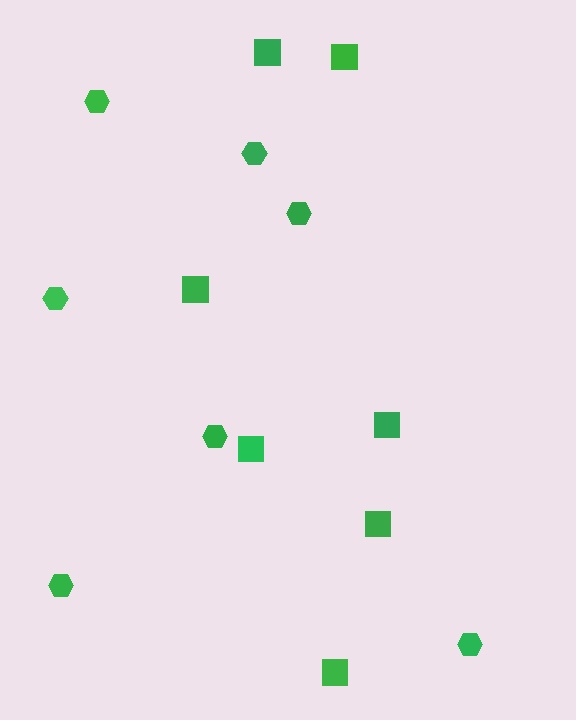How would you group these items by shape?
There are 2 groups: one group of squares (7) and one group of hexagons (7).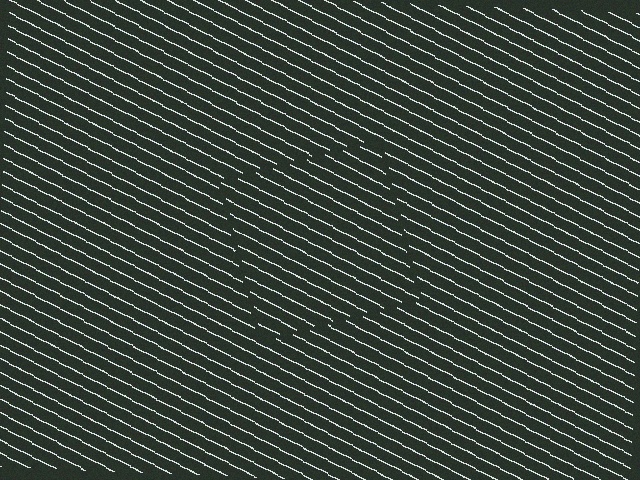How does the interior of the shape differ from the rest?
The interior of the shape contains the same grating, shifted by half a period — the contour is defined by the phase discontinuity where line-ends from the inner and outer gratings abut.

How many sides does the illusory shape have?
4 sides — the line-ends trace a square.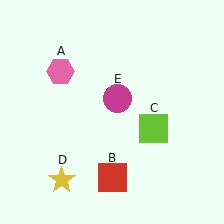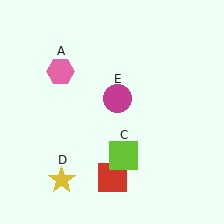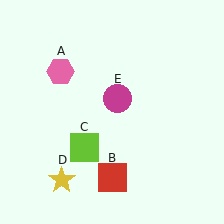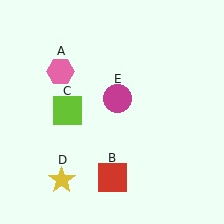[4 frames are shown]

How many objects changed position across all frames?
1 object changed position: lime square (object C).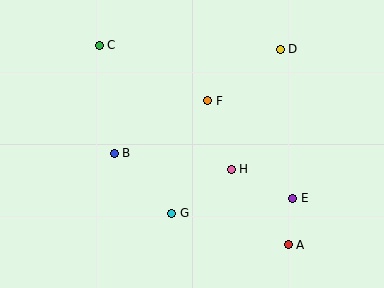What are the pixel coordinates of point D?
Point D is at (280, 49).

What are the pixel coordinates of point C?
Point C is at (99, 45).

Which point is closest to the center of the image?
Point F at (208, 101) is closest to the center.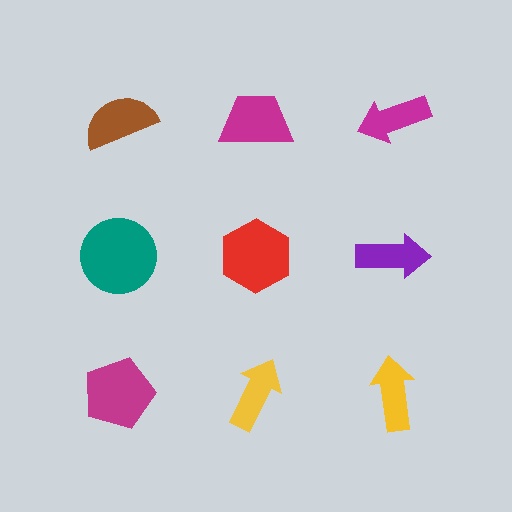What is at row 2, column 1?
A teal circle.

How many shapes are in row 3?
3 shapes.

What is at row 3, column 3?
A yellow arrow.